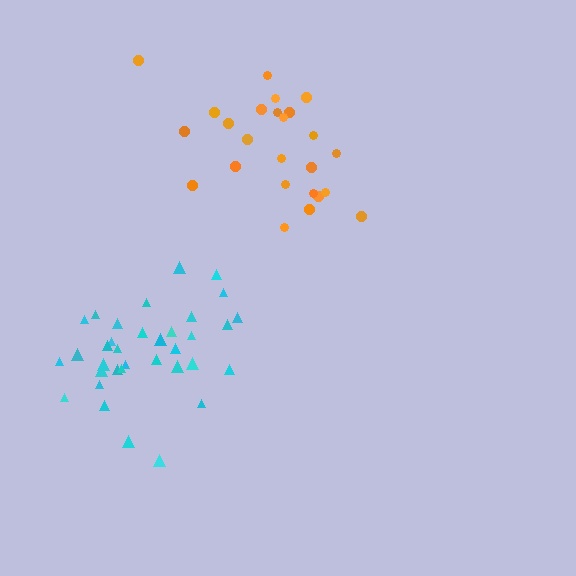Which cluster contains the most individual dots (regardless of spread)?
Cyan (35).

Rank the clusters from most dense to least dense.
cyan, orange.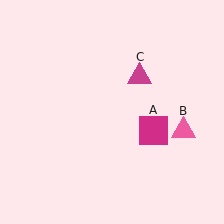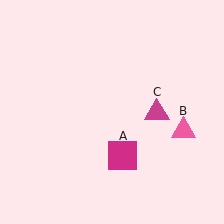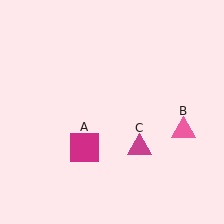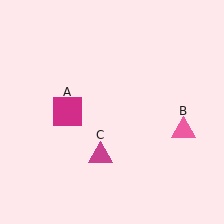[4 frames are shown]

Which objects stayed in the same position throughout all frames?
Pink triangle (object B) remained stationary.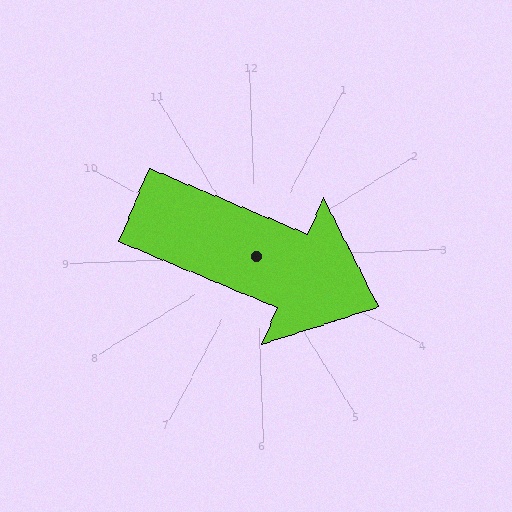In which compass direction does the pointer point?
Southeast.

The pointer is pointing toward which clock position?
Roughly 4 o'clock.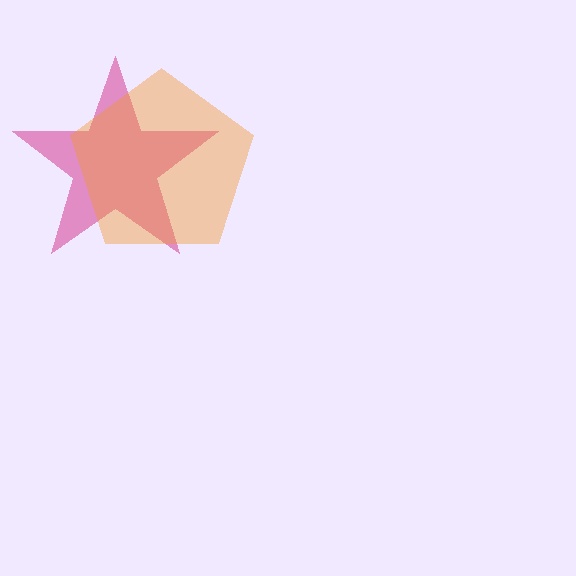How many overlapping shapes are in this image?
There are 2 overlapping shapes in the image.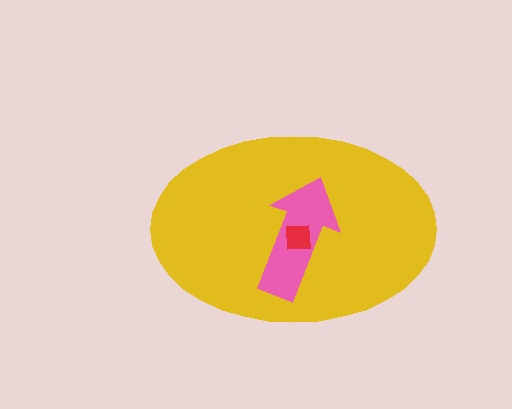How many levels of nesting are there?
3.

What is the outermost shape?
The yellow ellipse.